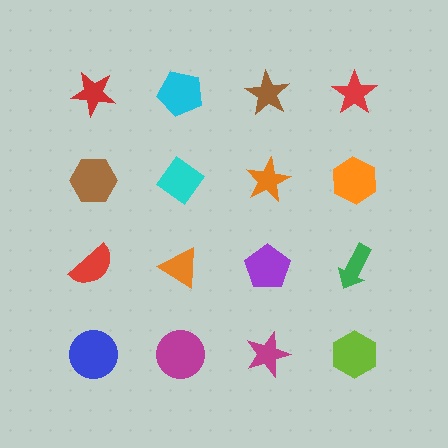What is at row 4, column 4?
A lime hexagon.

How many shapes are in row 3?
4 shapes.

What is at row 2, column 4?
An orange hexagon.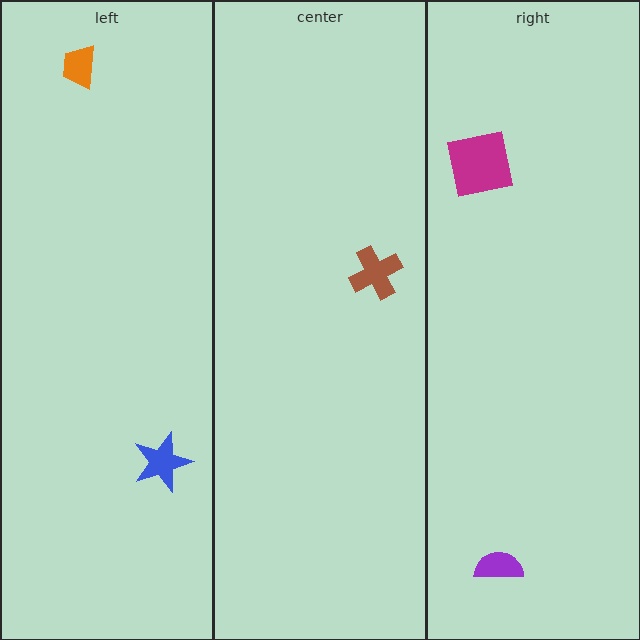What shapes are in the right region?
The magenta square, the purple semicircle.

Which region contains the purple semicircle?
The right region.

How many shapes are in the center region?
1.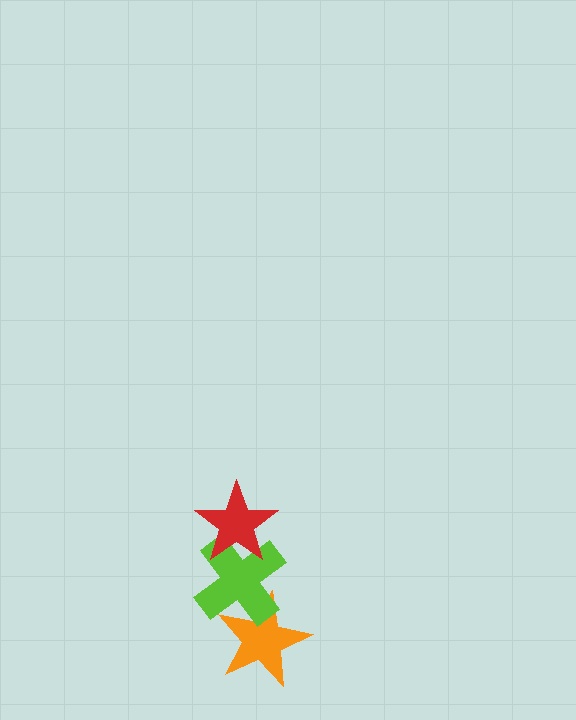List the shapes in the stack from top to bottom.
From top to bottom: the red star, the lime cross, the orange star.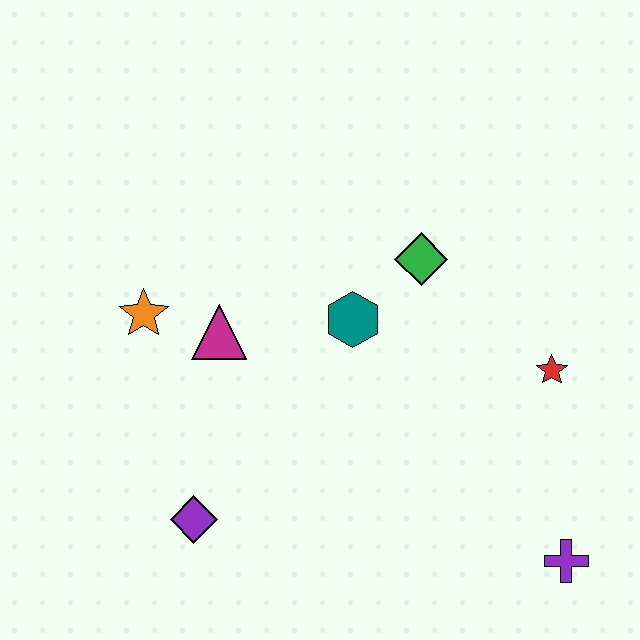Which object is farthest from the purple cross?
The orange star is farthest from the purple cross.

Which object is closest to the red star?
The green diamond is closest to the red star.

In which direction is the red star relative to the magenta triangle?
The red star is to the right of the magenta triangle.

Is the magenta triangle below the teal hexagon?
Yes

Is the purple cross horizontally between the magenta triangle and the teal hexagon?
No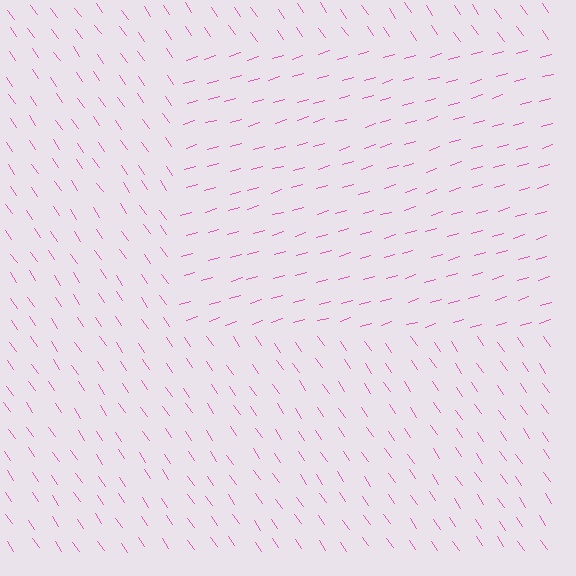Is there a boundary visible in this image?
Yes, there is a texture boundary formed by a change in line orientation.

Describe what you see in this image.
The image is filled with small pink line segments. A rectangle region in the image has lines oriented differently from the surrounding lines, creating a visible texture boundary.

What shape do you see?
I see a rectangle.